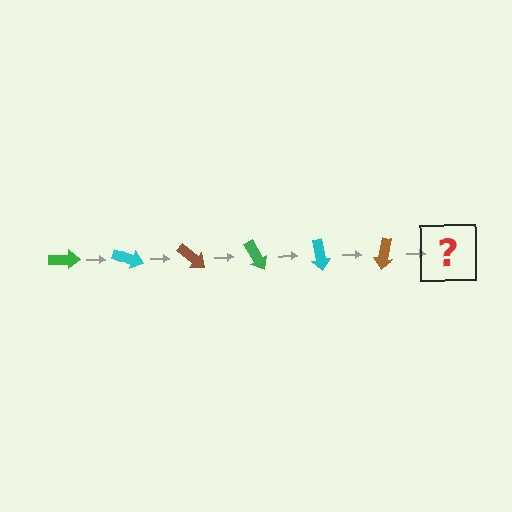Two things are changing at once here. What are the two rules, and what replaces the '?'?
The two rules are that it rotates 20 degrees each step and the color cycles through green, cyan, and brown. The '?' should be a green arrow, rotated 120 degrees from the start.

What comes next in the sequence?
The next element should be a green arrow, rotated 120 degrees from the start.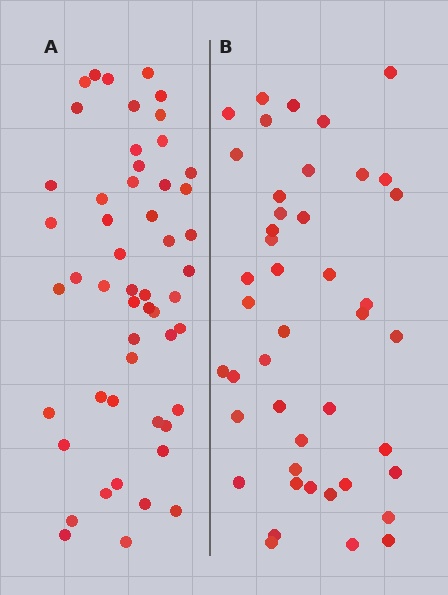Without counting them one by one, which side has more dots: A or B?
Region A (the left region) has more dots.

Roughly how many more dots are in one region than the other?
Region A has roughly 8 or so more dots than region B.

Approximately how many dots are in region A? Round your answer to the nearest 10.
About 50 dots. (The exact count is 52, which rounds to 50.)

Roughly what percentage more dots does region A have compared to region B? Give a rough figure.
About 20% more.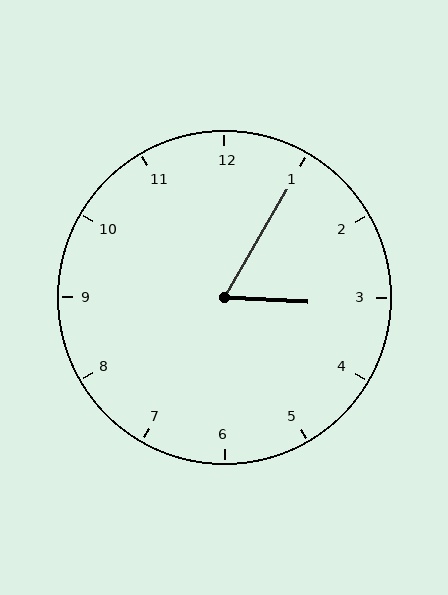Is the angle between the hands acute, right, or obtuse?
It is acute.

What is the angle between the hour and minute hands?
Approximately 62 degrees.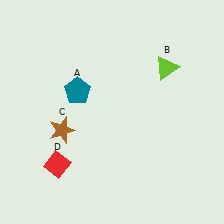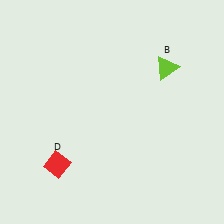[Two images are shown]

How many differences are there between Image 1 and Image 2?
There are 2 differences between the two images.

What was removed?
The teal pentagon (A), the brown star (C) were removed in Image 2.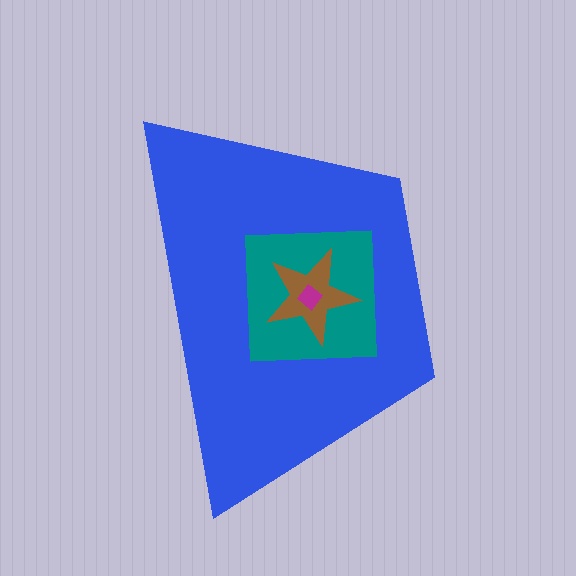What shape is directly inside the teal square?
The brown star.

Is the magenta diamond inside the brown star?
Yes.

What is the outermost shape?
The blue trapezoid.